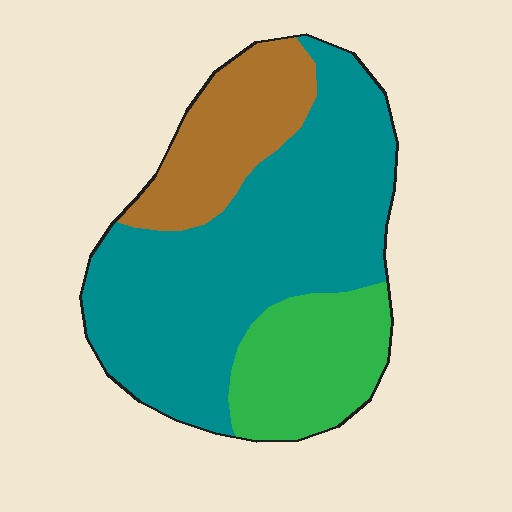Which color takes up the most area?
Teal, at roughly 60%.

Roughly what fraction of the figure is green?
Green covers 21% of the figure.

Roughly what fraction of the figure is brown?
Brown covers 20% of the figure.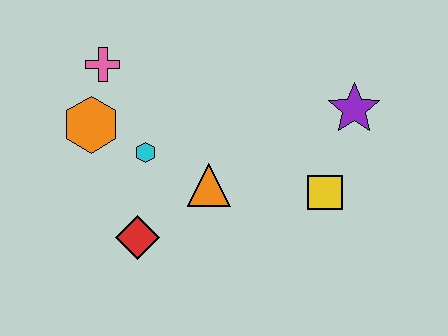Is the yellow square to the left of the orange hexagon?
No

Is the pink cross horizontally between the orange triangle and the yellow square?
No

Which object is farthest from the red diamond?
The purple star is farthest from the red diamond.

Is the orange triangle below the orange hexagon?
Yes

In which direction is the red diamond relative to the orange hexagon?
The red diamond is below the orange hexagon.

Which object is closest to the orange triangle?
The cyan hexagon is closest to the orange triangle.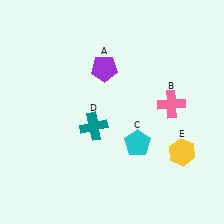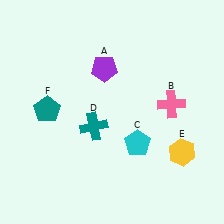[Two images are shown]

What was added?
A teal pentagon (F) was added in Image 2.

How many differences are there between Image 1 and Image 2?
There is 1 difference between the two images.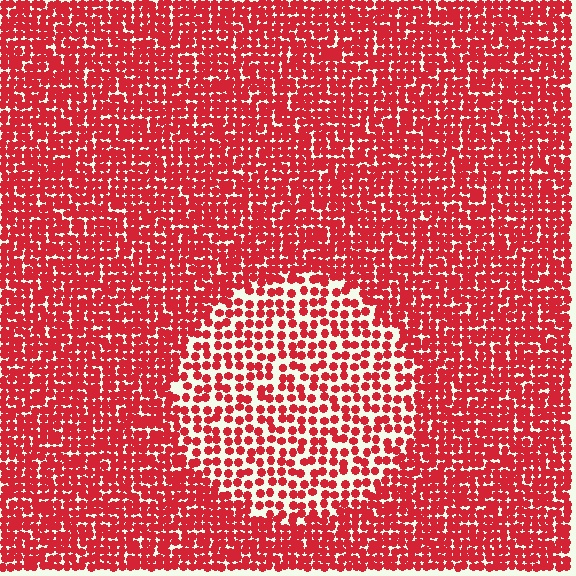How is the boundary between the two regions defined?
The boundary is defined by a change in element density (approximately 1.8x ratio). All elements are the same color, size, and shape.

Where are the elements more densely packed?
The elements are more densely packed outside the circle boundary.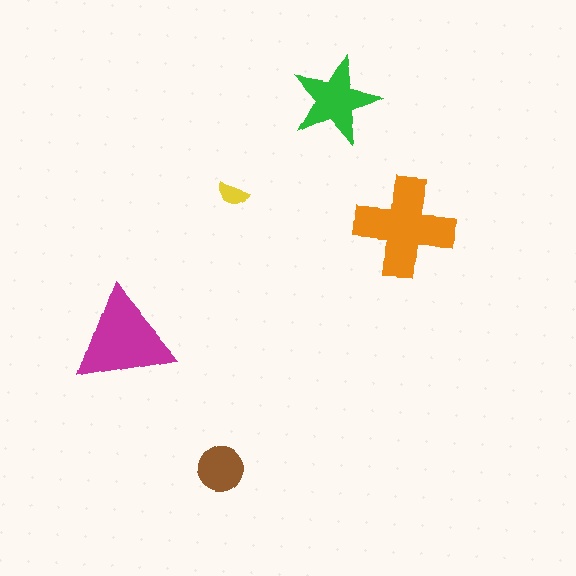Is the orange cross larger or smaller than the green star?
Larger.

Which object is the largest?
The orange cross.